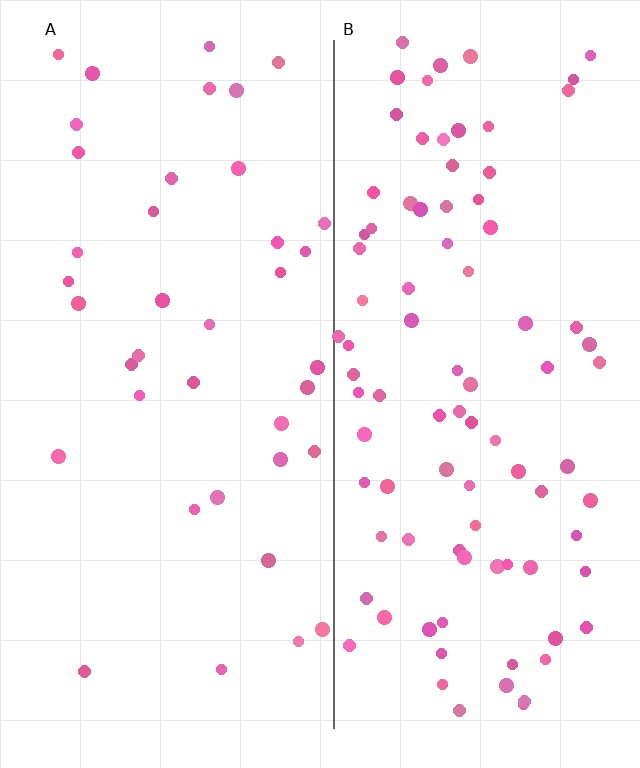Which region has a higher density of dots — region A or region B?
B (the right).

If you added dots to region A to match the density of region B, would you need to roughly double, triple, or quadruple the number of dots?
Approximately double.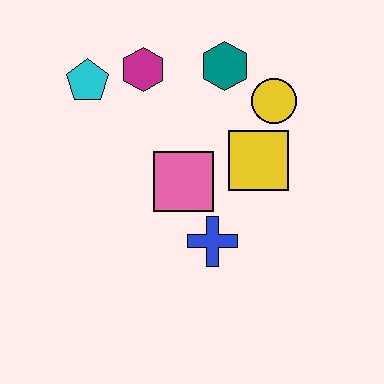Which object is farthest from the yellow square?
The cyan pentagon is farthest from the yellow square.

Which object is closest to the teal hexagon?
The yellow circle is closest to the teal hexagon.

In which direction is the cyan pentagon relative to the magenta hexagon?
The cyan pentagon is to the left of the magenta hexagon.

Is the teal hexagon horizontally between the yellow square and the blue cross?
Yes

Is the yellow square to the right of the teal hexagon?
Yes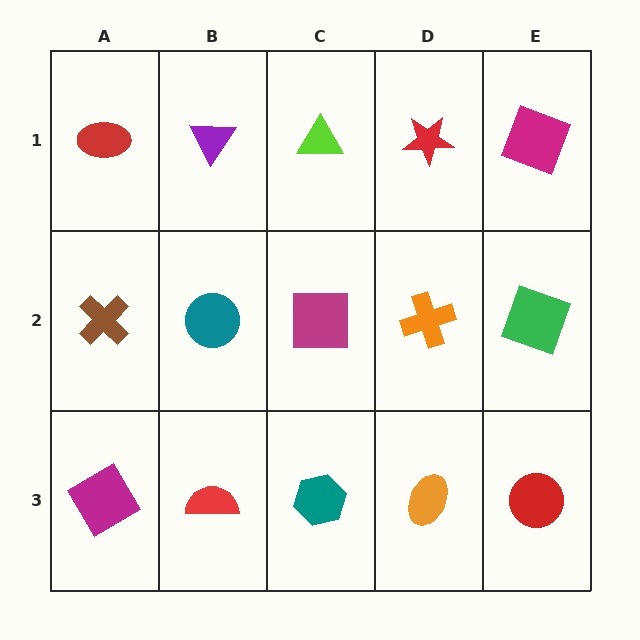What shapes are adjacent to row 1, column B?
A teal circle (row 2, column B), a red ellipse (row 1, column A), a lime triangle (row 1, column C).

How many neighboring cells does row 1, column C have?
3.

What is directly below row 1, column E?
A green square.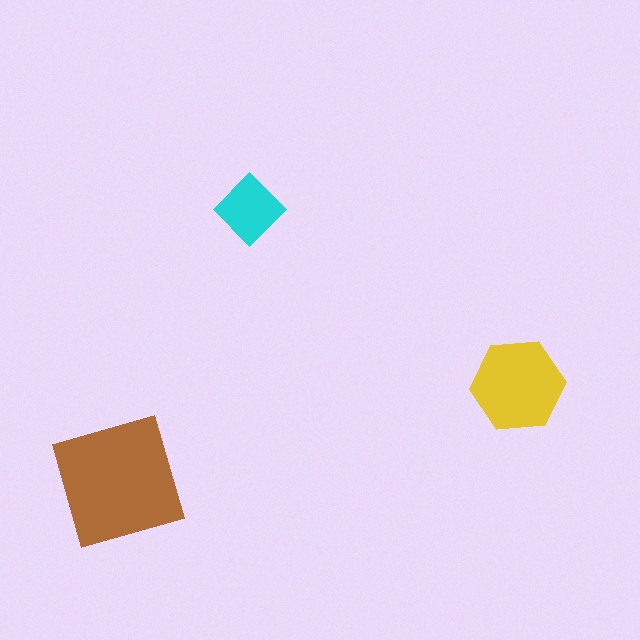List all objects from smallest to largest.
The cyan diamond, the yellow hexagon, the brown square.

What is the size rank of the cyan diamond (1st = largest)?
3rd.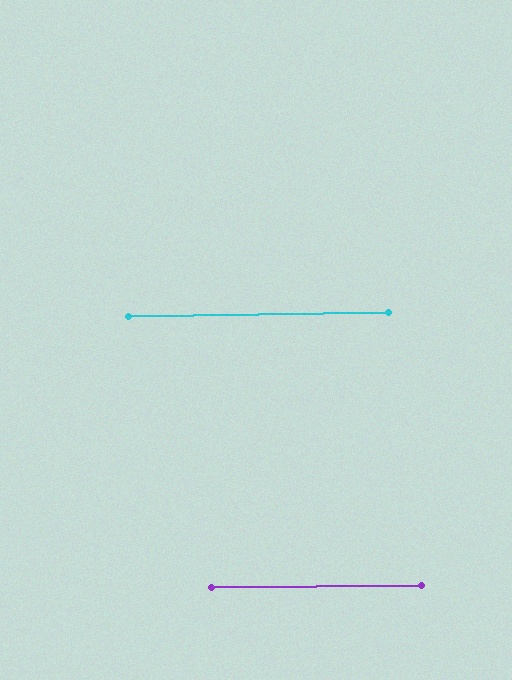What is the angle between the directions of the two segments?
Approximately 0 degrees.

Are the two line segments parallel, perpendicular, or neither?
Parallel — their directions differ by only 0.3°.